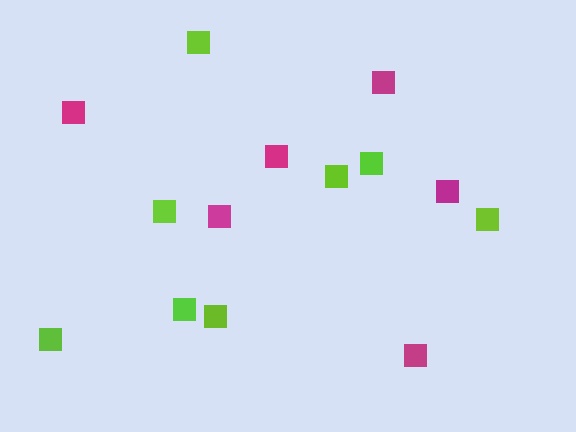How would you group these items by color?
There are 2 groups: one group of lime squares (8) and one group of magenta squares (6).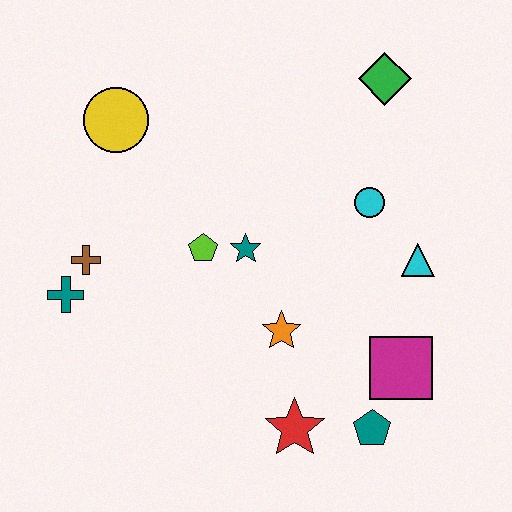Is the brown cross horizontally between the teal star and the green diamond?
No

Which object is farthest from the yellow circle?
The teal pentagon is farthest from the yellow circle.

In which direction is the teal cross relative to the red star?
The teal cross is to the left of the red star.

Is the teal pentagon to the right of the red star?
Yes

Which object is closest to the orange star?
The teal star is closest to the orange star.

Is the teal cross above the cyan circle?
No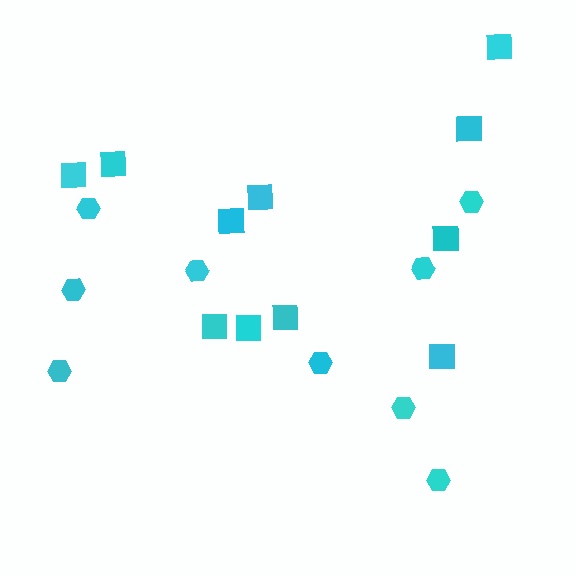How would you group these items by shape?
There are 2 groups: one group of hexagons (9) and one group of squares (11).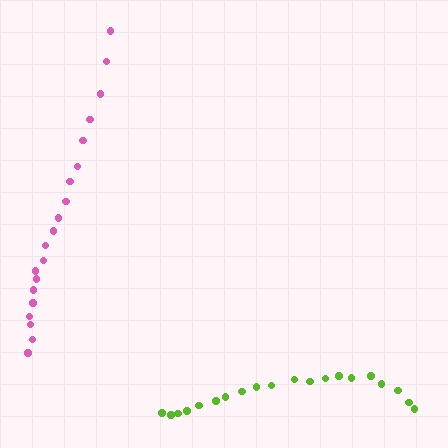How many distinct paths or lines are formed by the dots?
There are 2 distinct paths.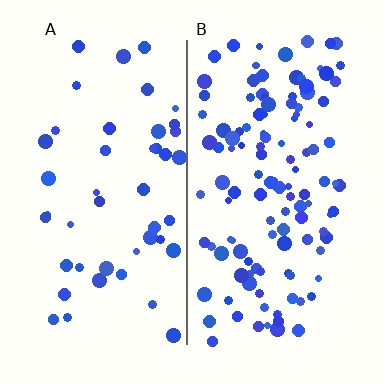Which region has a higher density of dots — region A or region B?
B (the right).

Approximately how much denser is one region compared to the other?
Approximately 2.8× — region B over region A.